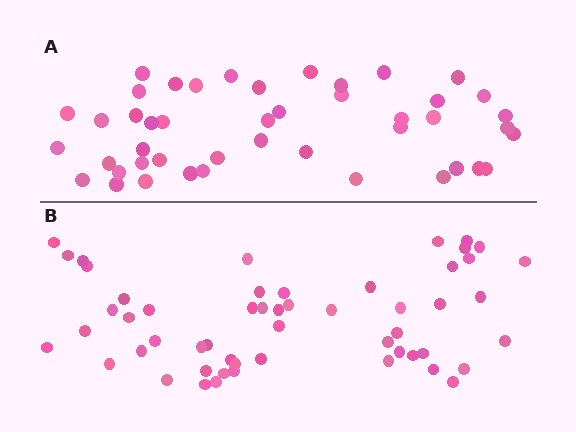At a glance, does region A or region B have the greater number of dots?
Region B (the bottom region) has more dots.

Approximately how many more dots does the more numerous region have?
Region B has roughly 8 or so more dots than region A.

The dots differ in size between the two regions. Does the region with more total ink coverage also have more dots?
No. Region A has more total ink coverage because its dots are larger, but region B actually contains more individual dots. Total area can be misleading — the number of items is what matters here.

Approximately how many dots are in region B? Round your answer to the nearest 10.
About 50 dots. (The exact count is 54, which rounds to 50.)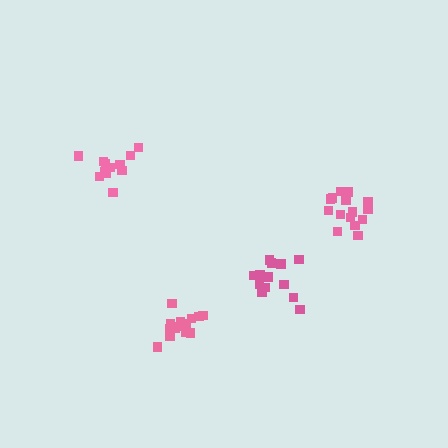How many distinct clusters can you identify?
There are 4 distinct clusters.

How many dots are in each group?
Group 1: 15 dots, Group 2: 12 dots, Group 3: 13 dots, Group 4: 15 dots (55 total).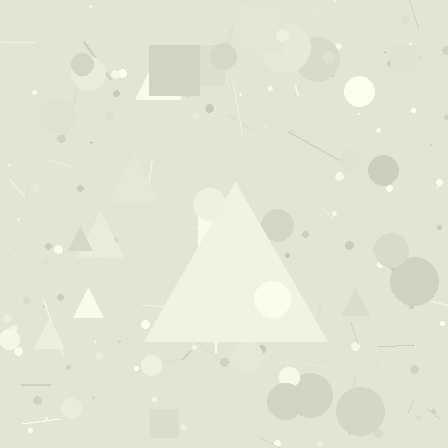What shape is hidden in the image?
A triangle is hidden in the image.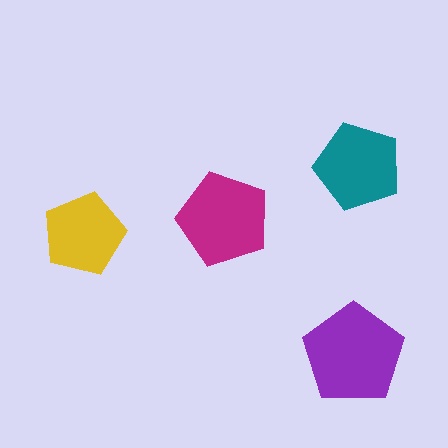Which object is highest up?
The teal pentagon is topmost.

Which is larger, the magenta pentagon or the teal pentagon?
The magenta one.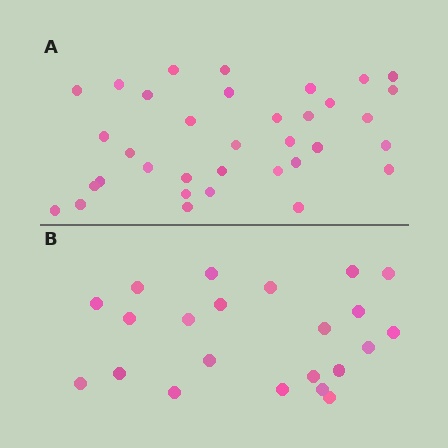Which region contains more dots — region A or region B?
Region A (the top region) has more dots.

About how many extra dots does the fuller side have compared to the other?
Region A has approximately 15 more dots than region B.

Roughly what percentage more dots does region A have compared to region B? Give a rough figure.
About 60% more.